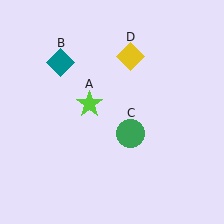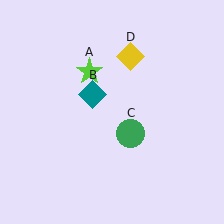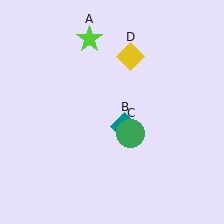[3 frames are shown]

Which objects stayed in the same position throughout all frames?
Green circle (object C) and yellow diamond (object D) remained stationary.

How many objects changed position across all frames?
2 objects changed position: lime star (object A), teal diamond (object B).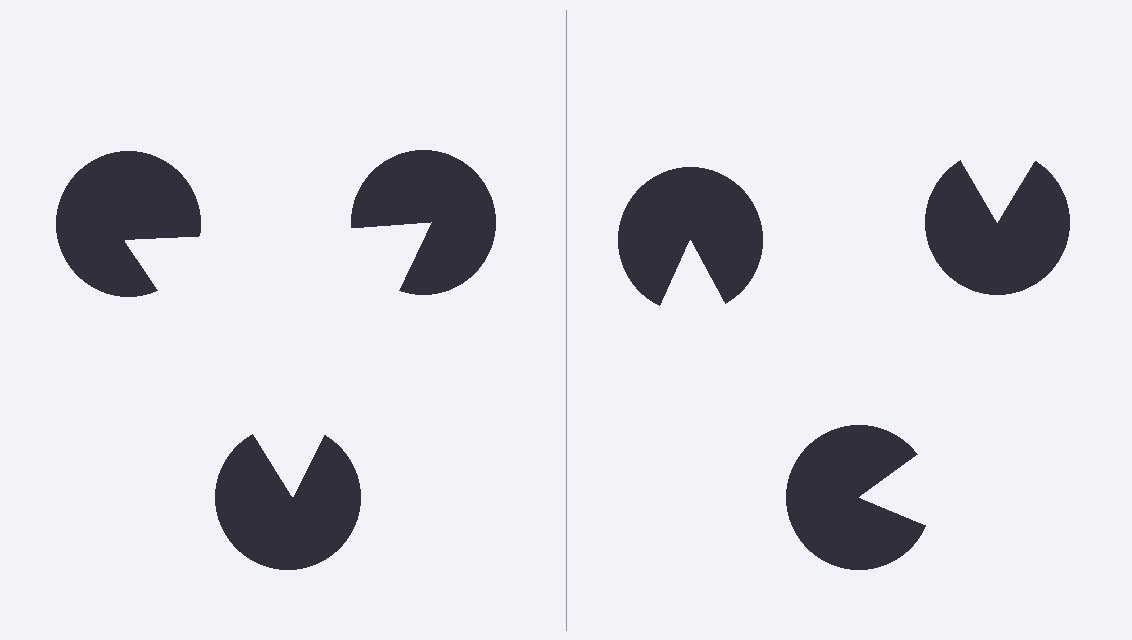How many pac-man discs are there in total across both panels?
6 — 3 on each side.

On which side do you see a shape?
An illusory triangle appears on the left side. On the right side the wedge cuts are rotated, so no coherent shape forms.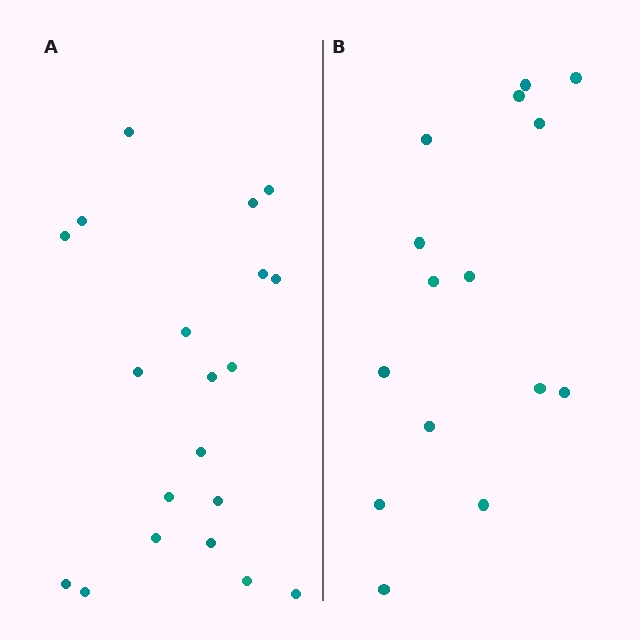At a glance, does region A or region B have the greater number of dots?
Region A (the left region) has more dots.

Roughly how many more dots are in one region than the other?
Region A has about 5 more dots than region B.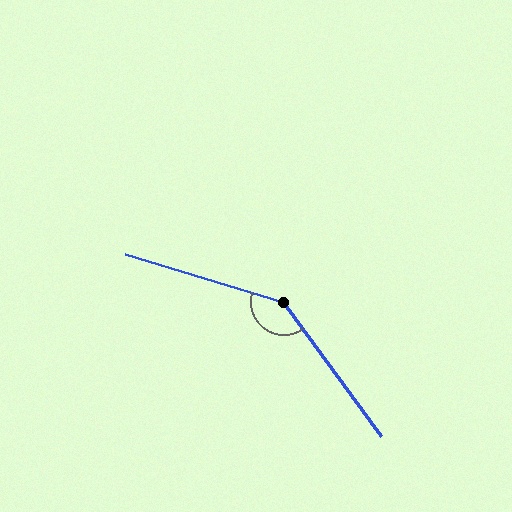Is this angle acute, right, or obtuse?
It is obtuse.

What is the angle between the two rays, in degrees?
Approximately 143 degrees.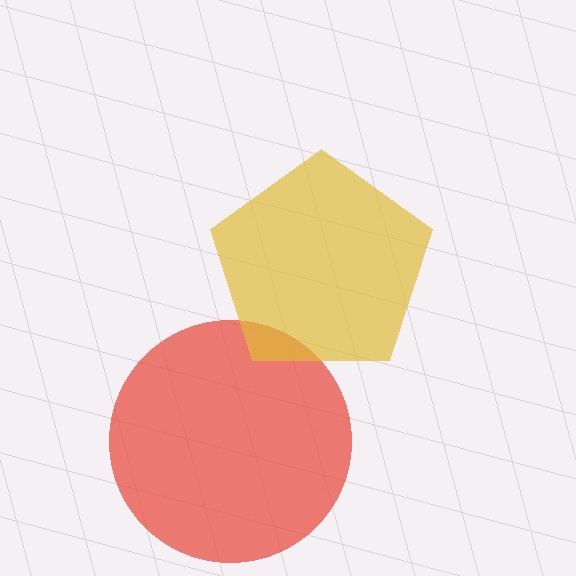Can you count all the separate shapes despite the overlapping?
Yes, there are 2 separate shapes.